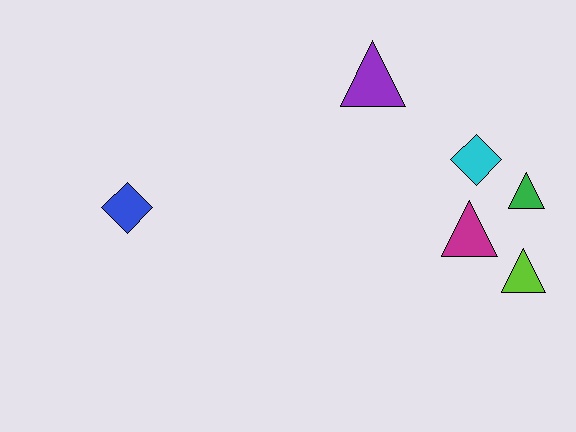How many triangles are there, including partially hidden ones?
There are 4 triangles.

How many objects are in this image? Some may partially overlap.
There are 6 objects.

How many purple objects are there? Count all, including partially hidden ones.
There is 1 purple object.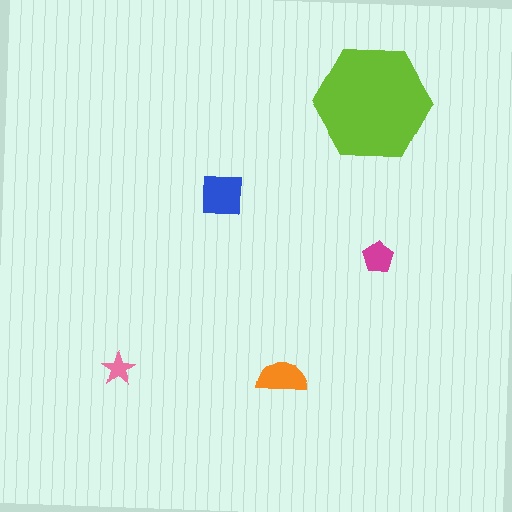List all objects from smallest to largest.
The pink star, the magenta pentagon, the orange semicircle, the blue square, the lime hexagon.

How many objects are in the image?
There are 5 objects in the image.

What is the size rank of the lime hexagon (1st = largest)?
1st.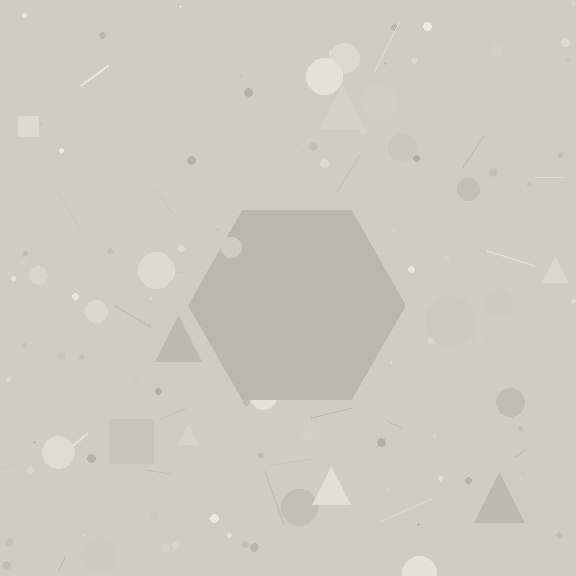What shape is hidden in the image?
A hexagon is hidden in the image.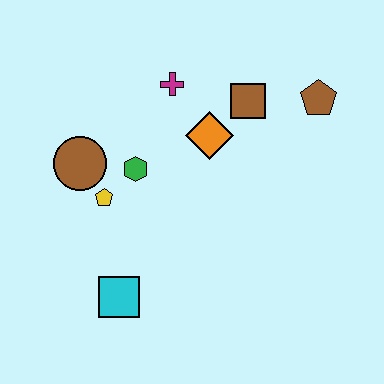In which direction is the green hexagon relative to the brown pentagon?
The green hexagon is to the left of the brown pentagon.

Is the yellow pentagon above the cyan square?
Yes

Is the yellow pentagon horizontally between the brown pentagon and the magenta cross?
No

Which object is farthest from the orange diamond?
The cyan square is farthest from the orange diamond.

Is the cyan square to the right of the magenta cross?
No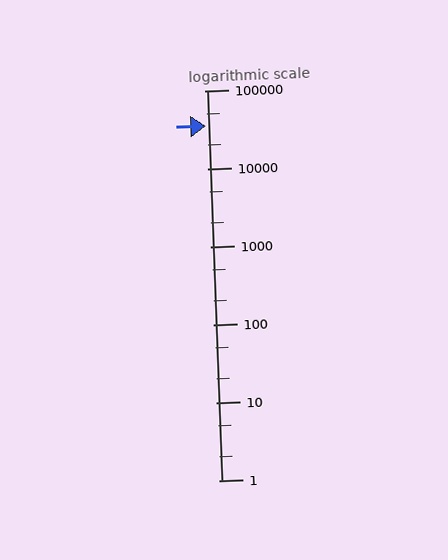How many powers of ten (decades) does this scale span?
The scale spans 5 decades, from 1 to 100000.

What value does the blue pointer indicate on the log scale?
The pointer indicates approximately 35000.